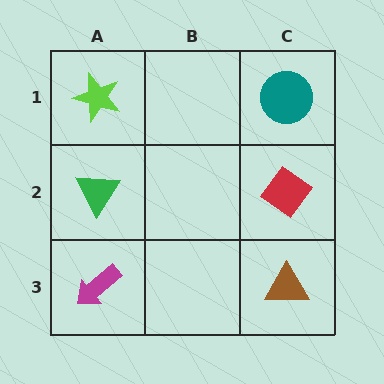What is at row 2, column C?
A red diamond.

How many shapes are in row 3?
2 shapes.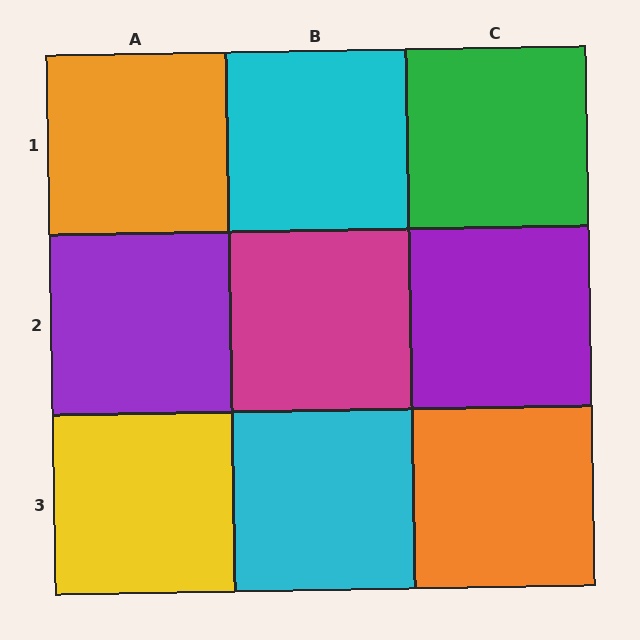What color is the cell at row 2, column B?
Magenta.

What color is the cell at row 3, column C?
Orange.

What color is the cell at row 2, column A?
Purple.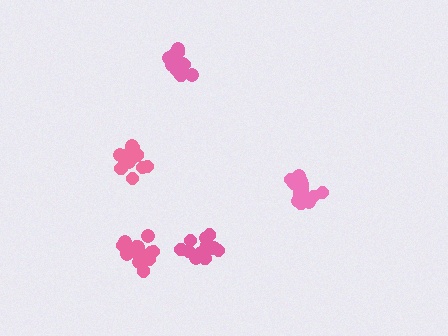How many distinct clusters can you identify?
There are 5 distinct clusters.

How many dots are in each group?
Group 1: 13 dots, Group 2: 14 dots, Group 3: 12 dots, Group 4: 15 dots, Group 5: 16 dots (70 total).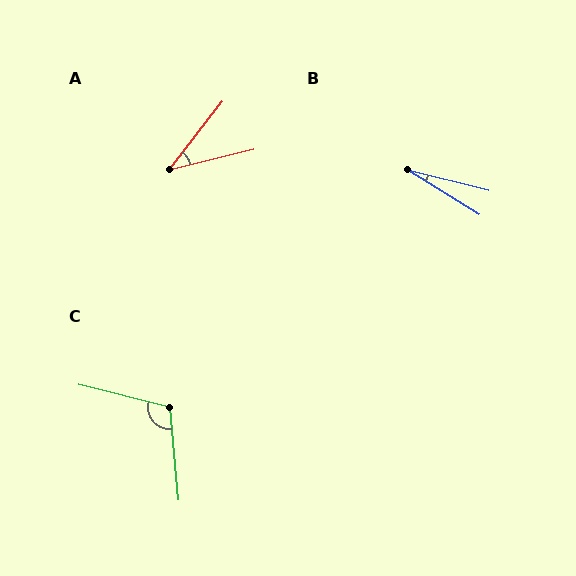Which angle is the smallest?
B, at approximately 18 degrees.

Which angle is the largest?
C, at approximately 109 degrees.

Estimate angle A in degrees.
Approximately 38 degrees.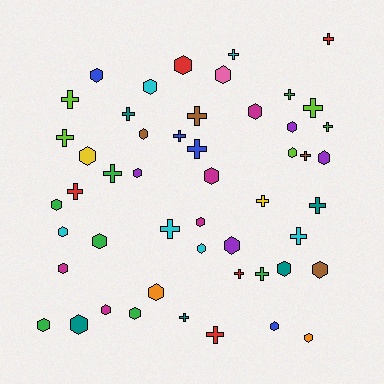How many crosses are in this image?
There are 22 crosses.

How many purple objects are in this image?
There are 4 purple objects.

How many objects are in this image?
There are 50 objects.